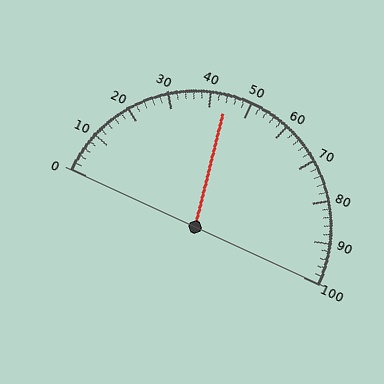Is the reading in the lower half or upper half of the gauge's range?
The reading is in the lower half of the range (0 to 100).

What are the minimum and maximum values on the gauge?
The gauge ranges from 0 to 100.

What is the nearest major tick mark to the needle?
The nearest major tick mark is 40.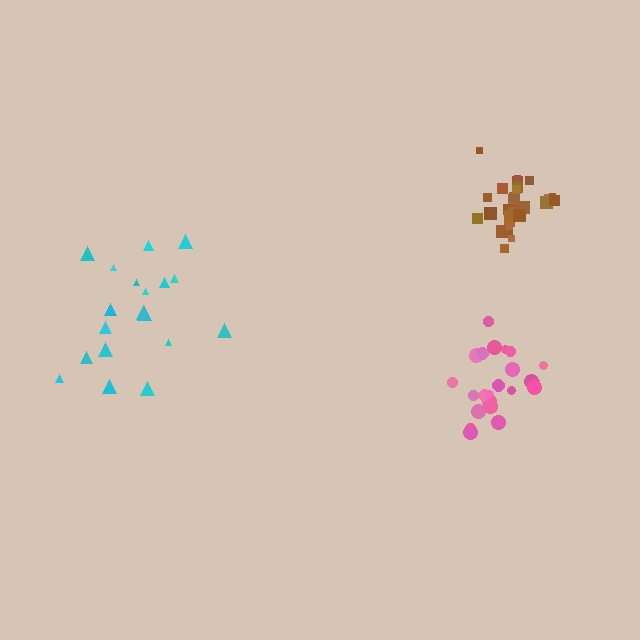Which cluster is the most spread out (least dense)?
Cyan.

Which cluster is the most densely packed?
Brown.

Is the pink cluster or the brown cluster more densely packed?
Brown.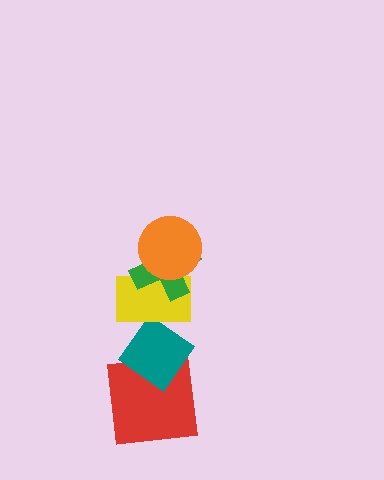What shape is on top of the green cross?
The orange circle is on top of the green cross.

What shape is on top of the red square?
The teal diamond is on top of the red square.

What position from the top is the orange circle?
The orange circle is 1st from the top.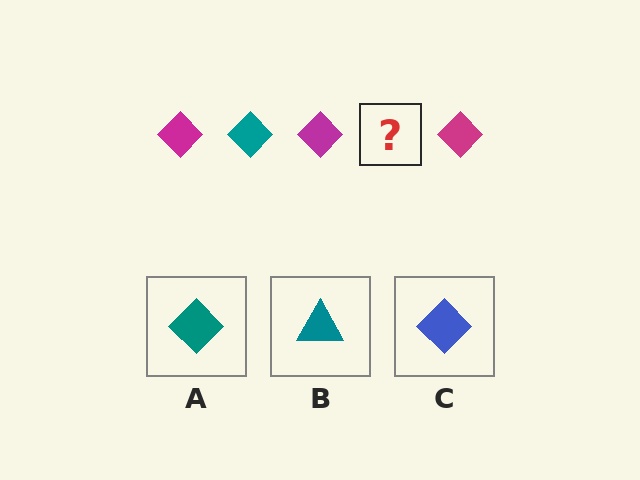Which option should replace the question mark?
Option A.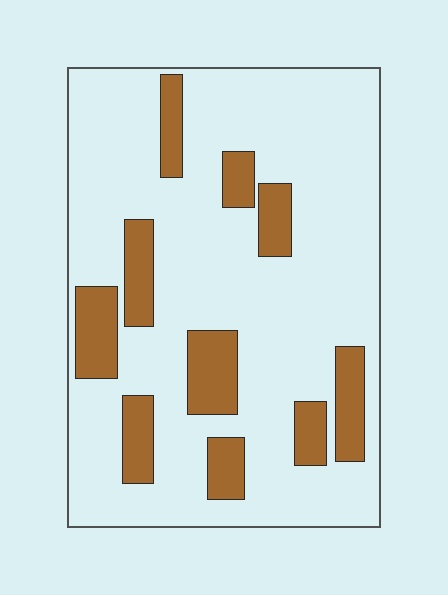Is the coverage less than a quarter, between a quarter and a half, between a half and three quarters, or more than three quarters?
Less than a quarter.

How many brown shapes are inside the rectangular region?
10.